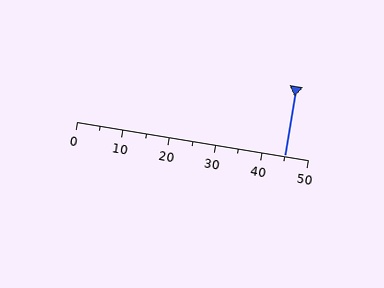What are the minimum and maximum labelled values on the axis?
The axis runs from 0 to 50.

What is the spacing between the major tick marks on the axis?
The major ticks are spaced 10 apart.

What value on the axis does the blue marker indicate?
The marker indicates approximately 45.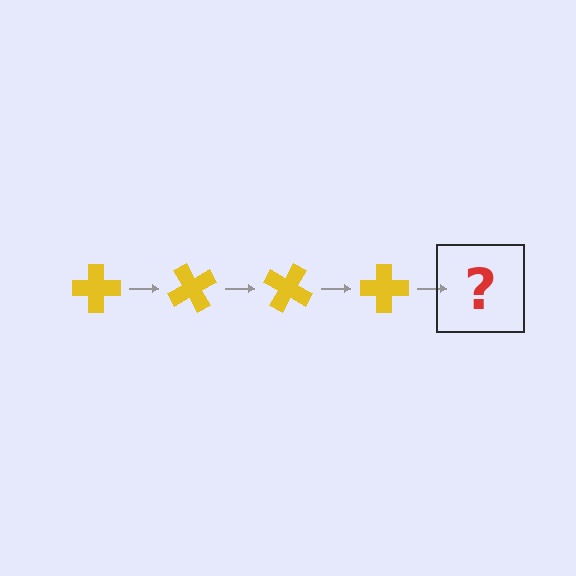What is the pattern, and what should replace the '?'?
The pattern is that the cross rotates 60 degrees each step. The '?' should be a yellow cross rotated 240 degrees.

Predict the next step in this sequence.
The next step is a yellow cross rotated 240 degrees.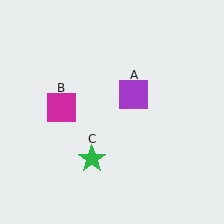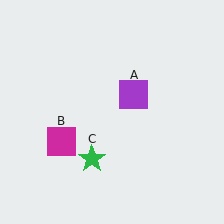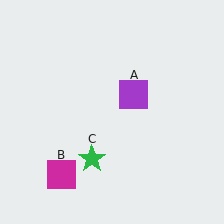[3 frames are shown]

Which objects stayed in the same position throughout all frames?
Purple square (object A) and green star (object C) remained stationary.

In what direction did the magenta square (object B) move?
The magenta square (object B) moved down.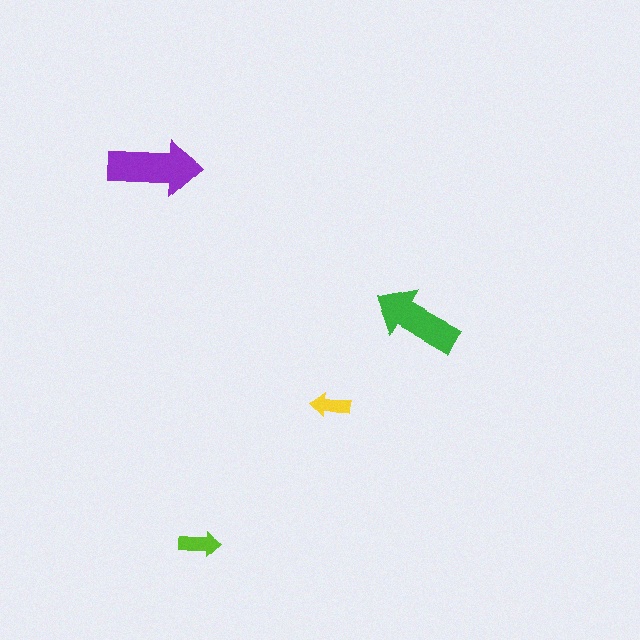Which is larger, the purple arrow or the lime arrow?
The purple one.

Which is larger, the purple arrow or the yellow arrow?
The purple one.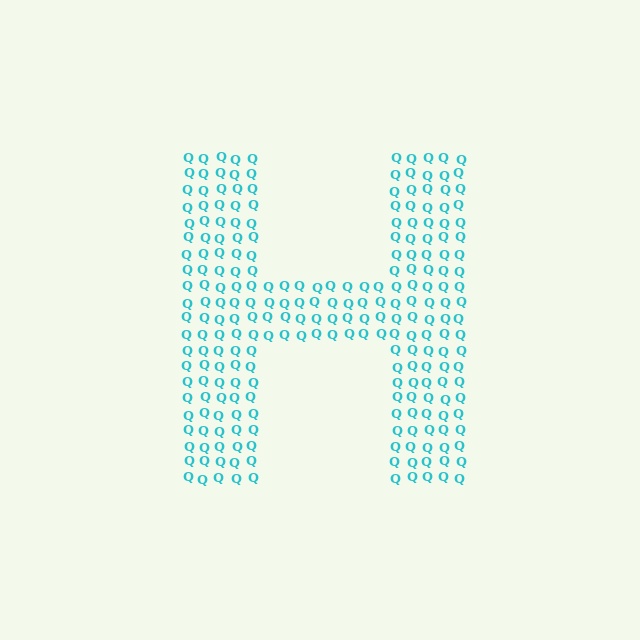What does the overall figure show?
The overall figure shows the letter H.